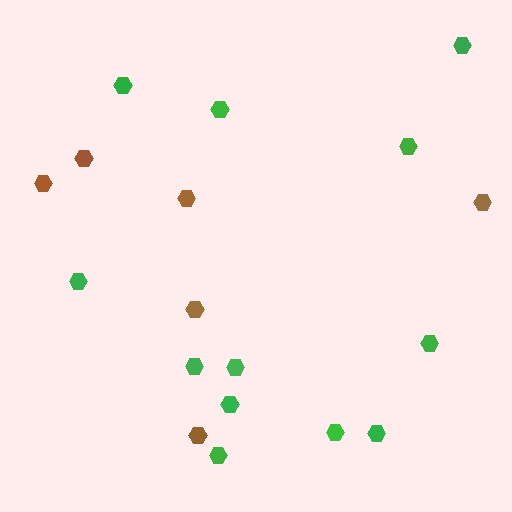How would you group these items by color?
There are 2 groups: one group of brown hexagons (6) and one group of green hexagons (12).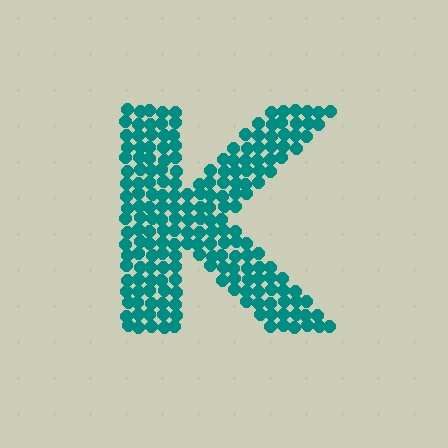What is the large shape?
The large shape is the letter K.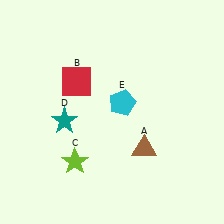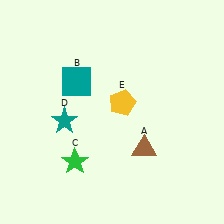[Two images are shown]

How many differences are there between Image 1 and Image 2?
There are 3 differences between the two images.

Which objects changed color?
B changed from red to teal. C changed from lime to green. E changed from cyan to yellow.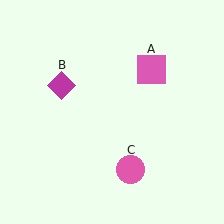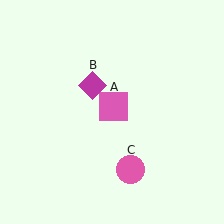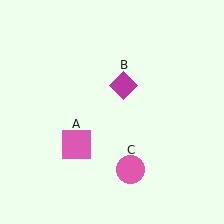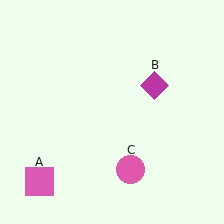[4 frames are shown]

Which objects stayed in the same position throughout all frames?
Pink circle (object C) remained stationary.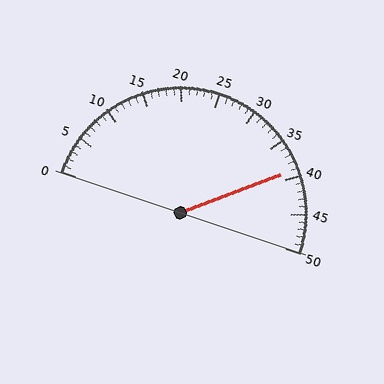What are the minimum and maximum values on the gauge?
The gauge ranges from 0 to 50.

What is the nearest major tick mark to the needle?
The nearest major tick mark is 40.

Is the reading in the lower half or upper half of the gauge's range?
The reading is in the upper half of the range (0 to 50).